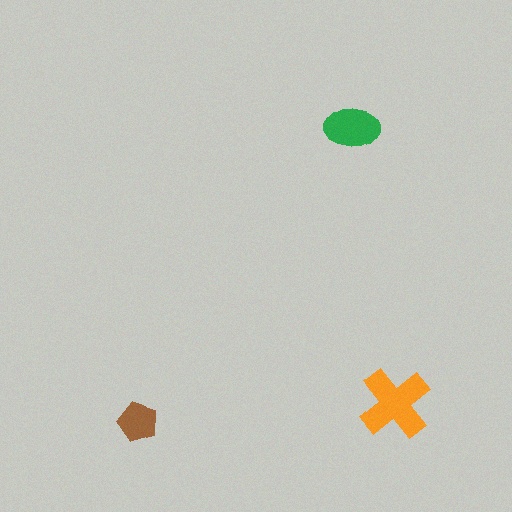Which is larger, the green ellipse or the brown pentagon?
The green ellipse.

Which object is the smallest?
The brown pentagon.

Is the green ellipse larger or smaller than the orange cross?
Smaller.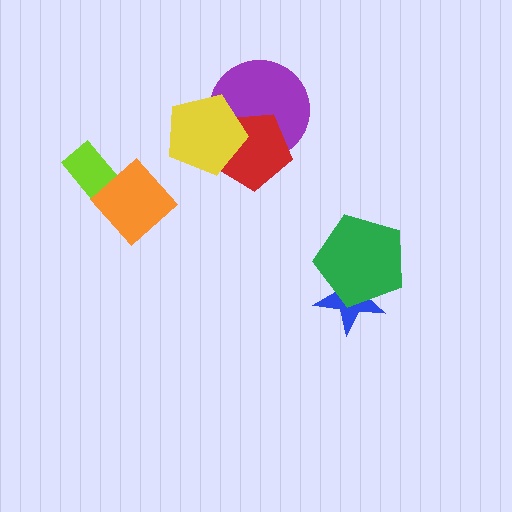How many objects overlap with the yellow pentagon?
2 objects overlap with the yellow pentagon.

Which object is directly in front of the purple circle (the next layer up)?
The red pentagon is directly in front of the purple circle.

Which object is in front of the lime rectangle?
The orange diamond is in front of the lime rectangle.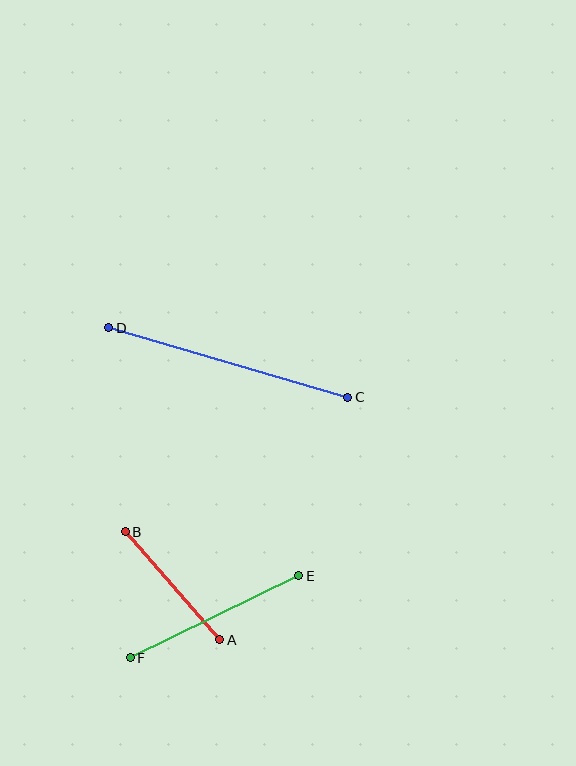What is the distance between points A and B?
The distance is approximately 144 pixels.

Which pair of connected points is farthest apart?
Points C and D are farthest apart.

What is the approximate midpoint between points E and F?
The midpoint is at approximately (214, 617) pixels.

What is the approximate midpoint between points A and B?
The midpoint is at approximately (173, 586) pixels.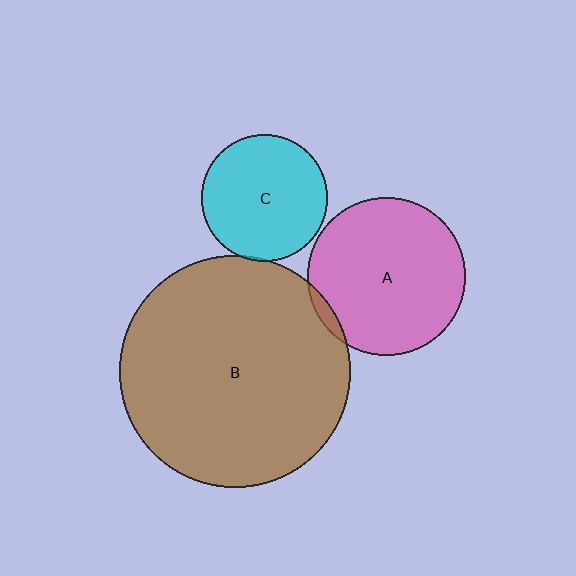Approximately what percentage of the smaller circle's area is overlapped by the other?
Approximately 5%.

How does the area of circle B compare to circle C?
Approximately 3.3 times.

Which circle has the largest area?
Circle B (brown).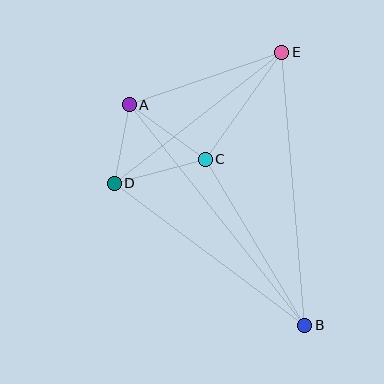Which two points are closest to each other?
Points A and D are closest to each other.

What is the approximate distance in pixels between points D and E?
The distance between D and E is approximately 213 pixels.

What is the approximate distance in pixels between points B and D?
The distance between B and D is approximately 238 pixels.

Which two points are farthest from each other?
Points A and B are farthest from each other.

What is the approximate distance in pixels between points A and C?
The distance between A and C is approximately 94 pixels.